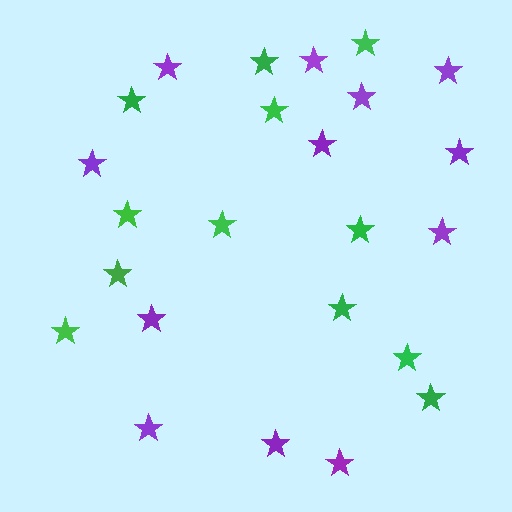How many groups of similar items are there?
There are 2 groups: one group of green stars (12) and one group of purple stars (12).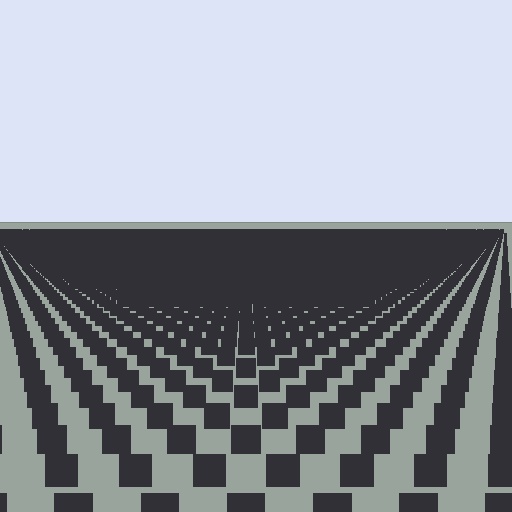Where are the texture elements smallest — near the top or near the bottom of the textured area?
Near the top.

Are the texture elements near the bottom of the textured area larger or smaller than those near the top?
Larger. Near the bottom, elements are closer to the viewer and appear at a bigger on-screen size.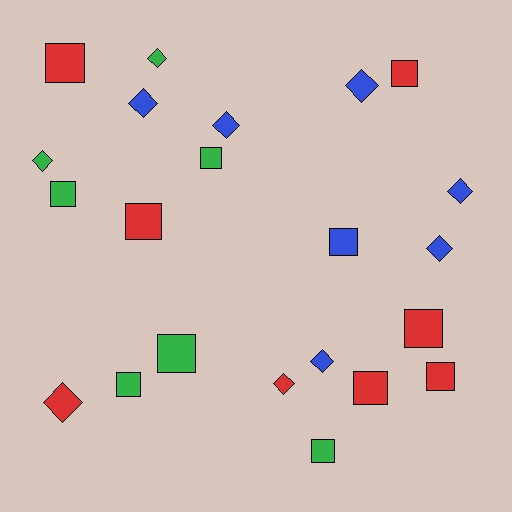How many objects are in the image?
There are 22 objects.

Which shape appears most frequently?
Square, with 12 objects.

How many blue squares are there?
There is 1 blue square.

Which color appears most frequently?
Red, with 8 objects.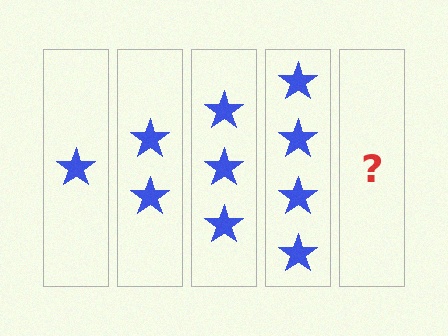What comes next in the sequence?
The next element should be 5 stars.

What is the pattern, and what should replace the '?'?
The pattern is that each step adds one more star. The '?' should be 5 stars.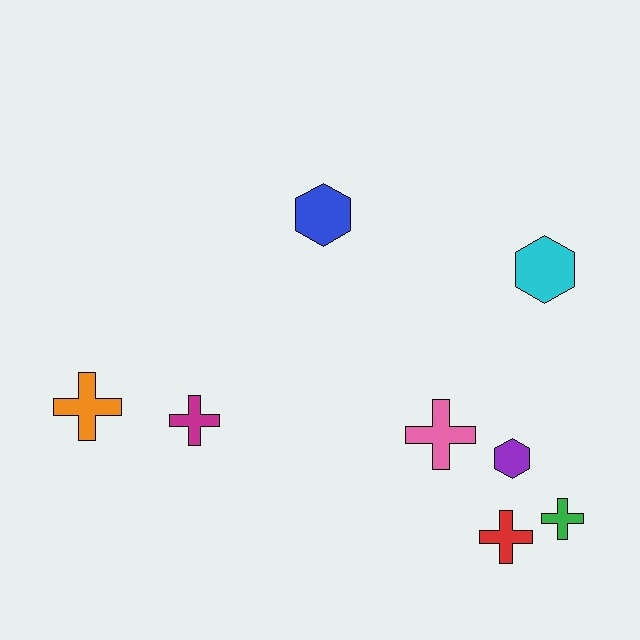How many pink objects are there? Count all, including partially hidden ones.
There is 1 pink object.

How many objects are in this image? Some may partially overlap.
There are 8 objects.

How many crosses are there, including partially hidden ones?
There are 5 crosses.